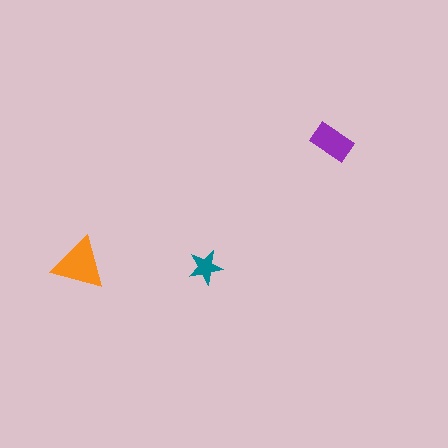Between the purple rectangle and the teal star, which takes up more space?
The purple rectangle.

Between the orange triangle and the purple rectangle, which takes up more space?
The orange triangle.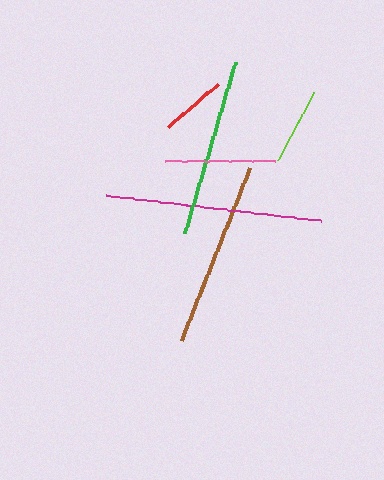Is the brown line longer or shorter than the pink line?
The brown line is longer than the pink line.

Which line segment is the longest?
The magenta line is the longest at approximately 216 pixels.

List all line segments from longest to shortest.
From longest to shortest: magenta, brown, green, pink, lime, red.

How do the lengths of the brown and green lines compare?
The brown and green lines are approximately the same length.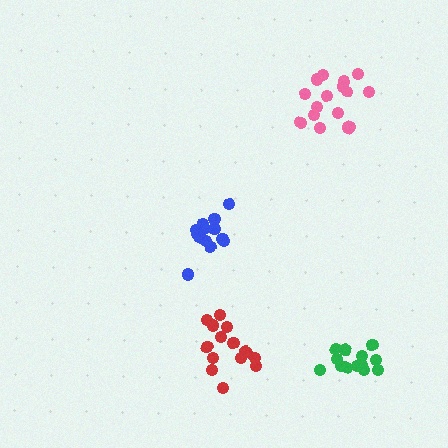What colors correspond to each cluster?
The clusters are colored: red, blue, pink, green.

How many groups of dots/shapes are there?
There are 4 groups.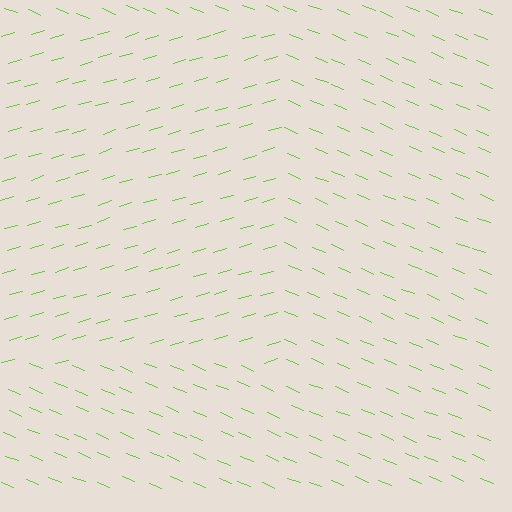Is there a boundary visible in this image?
Yes, there is a texture boundary formed by a change in line orientation.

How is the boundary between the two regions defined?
The boundary is defined purely by a change in line orientation (approximately 38 degrees difference). All lines are the same color and thickness.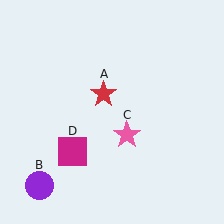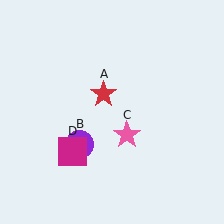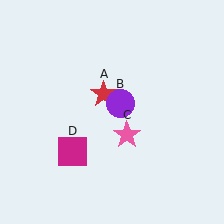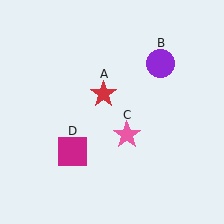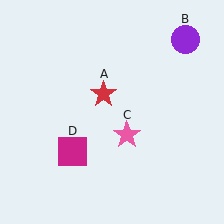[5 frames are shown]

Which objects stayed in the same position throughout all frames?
Red star (object A) and pink star (object C) and magenta square (object D) remained stationary.